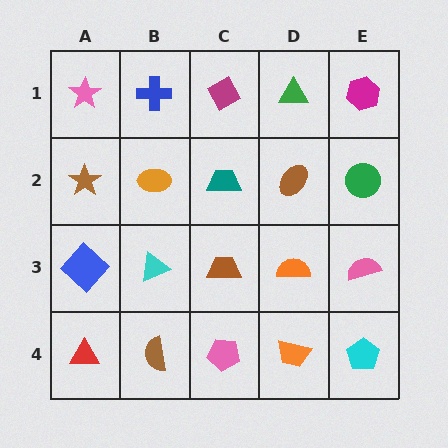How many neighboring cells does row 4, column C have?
3.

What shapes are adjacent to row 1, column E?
A green circle (row 2, column E), a green triangle (row 1, column D).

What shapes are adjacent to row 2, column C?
A magenta diamond (row 1, column C), a brown trapezoid (row 3, column C), an orange ellipse (row 2, column B), a brown ellipse (row 2, column D).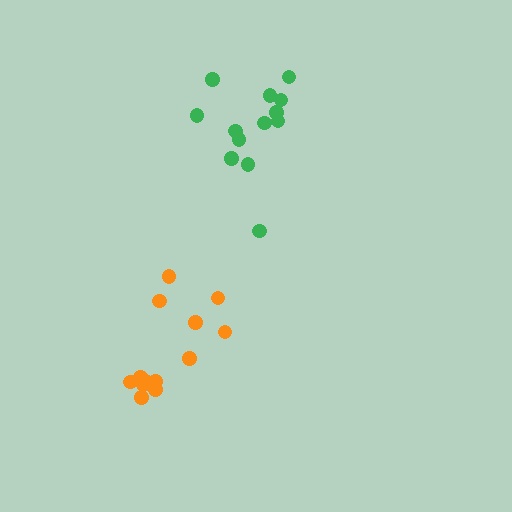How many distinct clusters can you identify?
There are 2 distinct clusters.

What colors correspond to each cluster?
The clusters are colored: orange, green.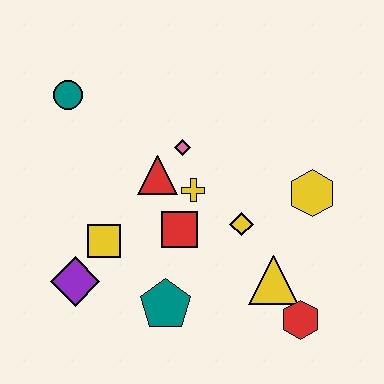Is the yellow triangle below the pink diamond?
Yes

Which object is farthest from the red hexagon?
The teal circle is farthest from the red hexagon.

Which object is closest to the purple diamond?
The yellow square is closest to the purple diamond.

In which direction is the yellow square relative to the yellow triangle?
The yellow square is to the left of the yellow triangle.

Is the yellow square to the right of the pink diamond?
No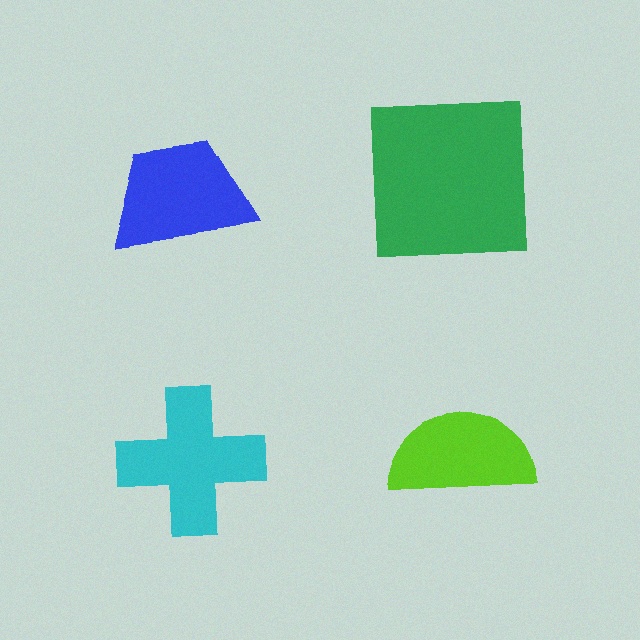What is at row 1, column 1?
A blue trapezoid.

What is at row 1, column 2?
A green square.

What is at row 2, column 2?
A lime semicircle.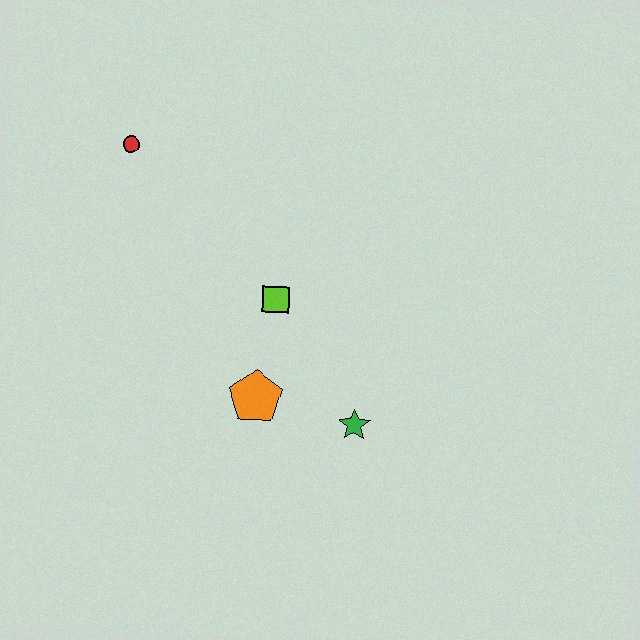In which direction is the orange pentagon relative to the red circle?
The orange pentagon is below the red circle.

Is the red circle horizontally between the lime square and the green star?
No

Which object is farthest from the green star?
The red circle is farthest from the green star.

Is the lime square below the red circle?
Yes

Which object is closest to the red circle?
The lime square is closest to the red circle.